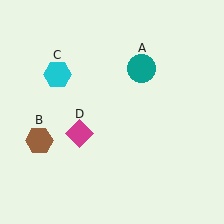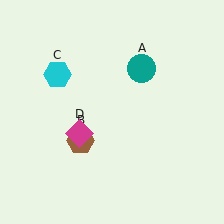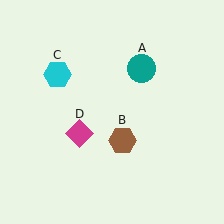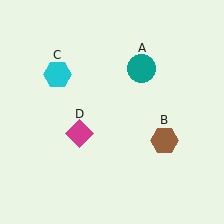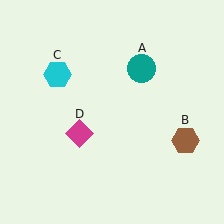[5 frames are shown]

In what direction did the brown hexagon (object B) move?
The brown hexagon (object B) moved right.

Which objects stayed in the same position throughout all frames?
Teal circle (object A) and cyan hexagon (object C) and magenta diamond (object D) remained stationary.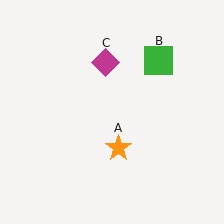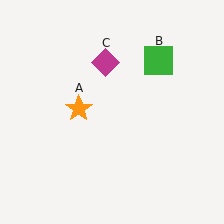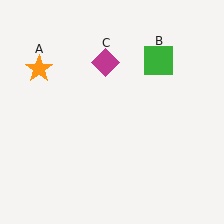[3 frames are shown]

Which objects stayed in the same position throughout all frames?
Green square (object B) and magenta diamond (object C) remained stationary.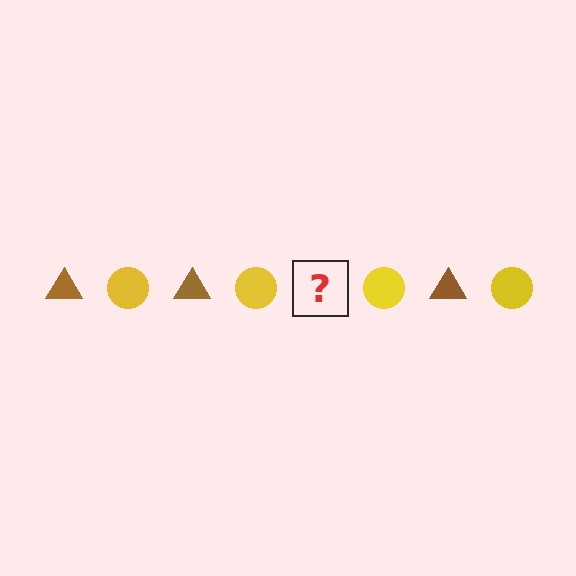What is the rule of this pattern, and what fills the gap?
The rule is that the pattern alternates between brown triangle and yellow circle. The gap should be filled with a brown triangle.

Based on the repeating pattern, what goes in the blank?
The blank should be a brown triangle.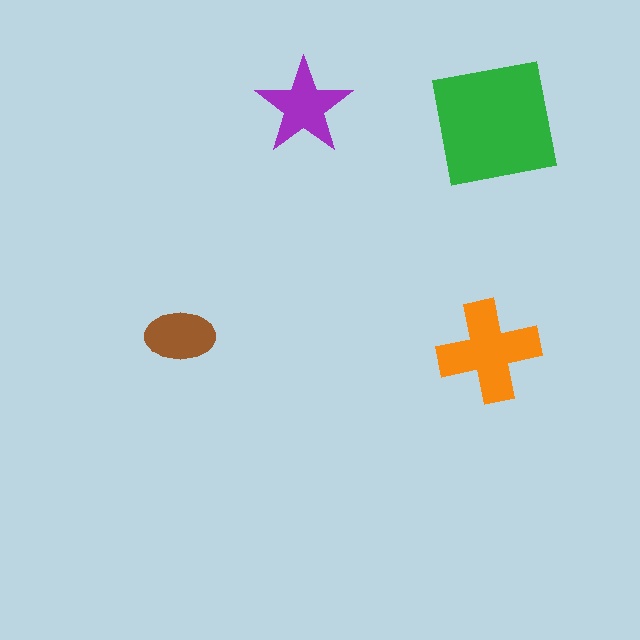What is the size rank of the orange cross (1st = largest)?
2nd.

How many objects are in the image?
There are 4 objects in the image.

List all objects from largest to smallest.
The green square, the orange cross, the purple star, the brown ellipse.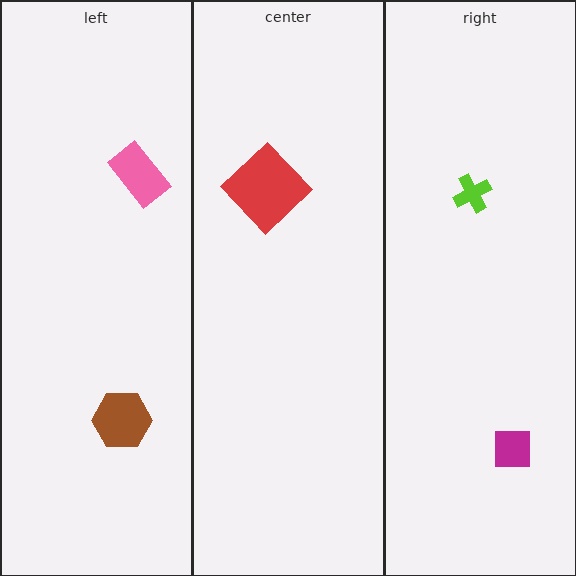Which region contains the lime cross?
The right region.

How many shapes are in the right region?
2.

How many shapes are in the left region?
2.